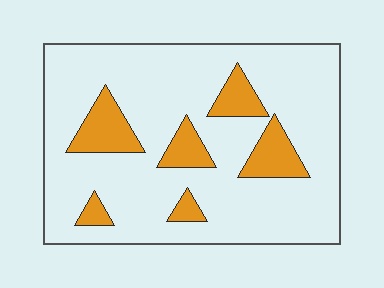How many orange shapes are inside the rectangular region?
6.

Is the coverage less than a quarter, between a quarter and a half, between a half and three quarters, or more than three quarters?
Less than a quarter.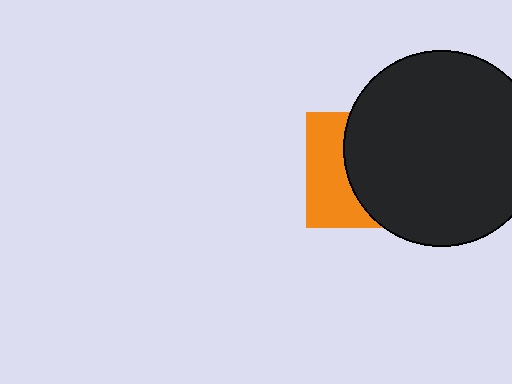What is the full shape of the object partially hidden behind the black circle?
The partially hidden object is an orange square.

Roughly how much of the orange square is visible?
A small part of it is visible (roughly 40%).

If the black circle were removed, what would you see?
You would see the complete orange square.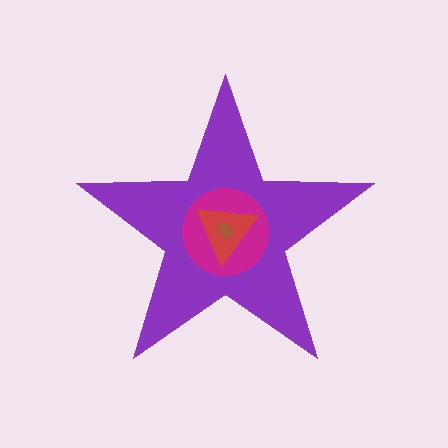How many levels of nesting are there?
4.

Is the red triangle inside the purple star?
Yes.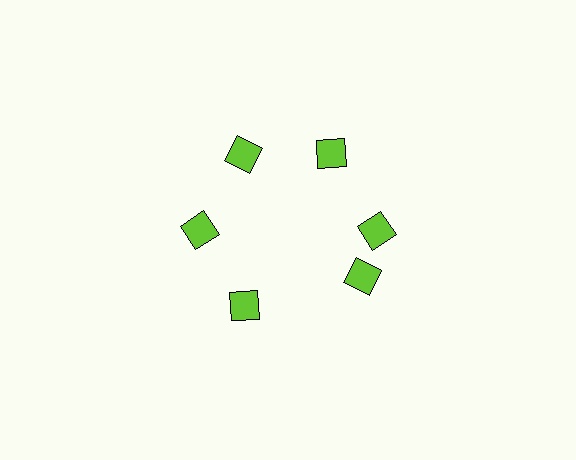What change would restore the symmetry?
The symmetry would be restored by rotating it back into even spacing with its neighbors so that all 6 diamonds sit at equal angles and equal distance from the center.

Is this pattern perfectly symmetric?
No. The 6 lime diamonds are arranged in a ring, but one element near the 5 o'clock position is rotated out of alignment along the ring, breaking the 6-fold rotational symmetry.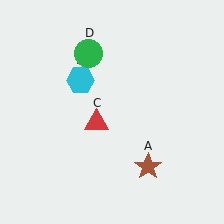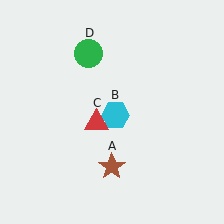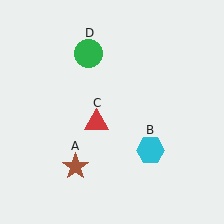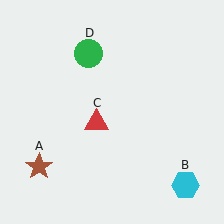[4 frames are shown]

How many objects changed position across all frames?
2 objects changed position: brown star (object A), cyan hexagon (object B).